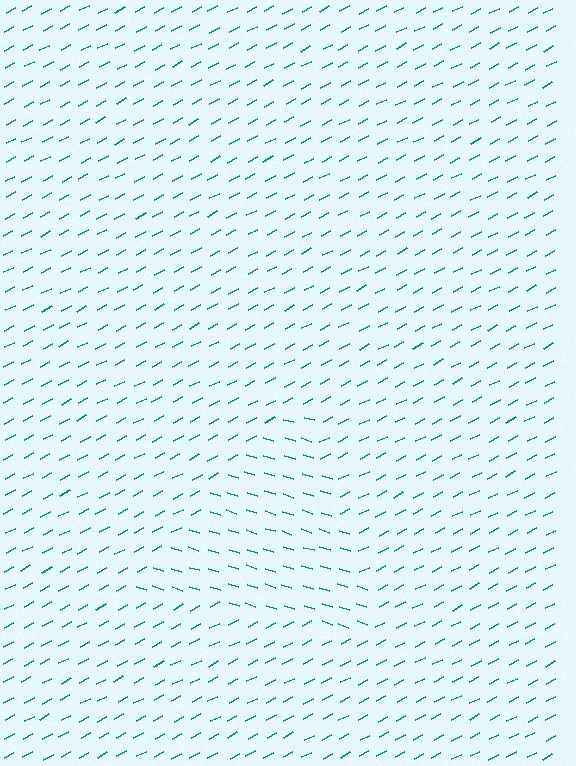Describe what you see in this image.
The image is filled with small teal line segments. A triangle region in the image has lines oriented differently from the surrounding lines, creating a visible texture boundary.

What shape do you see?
I see a triangle.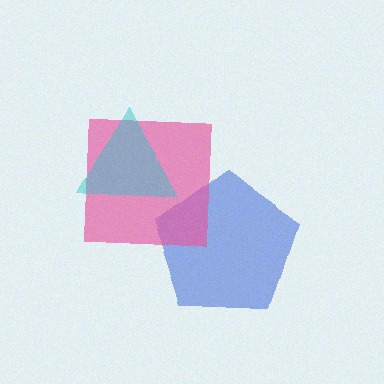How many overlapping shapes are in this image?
There are 3 overlapping shapes in the image.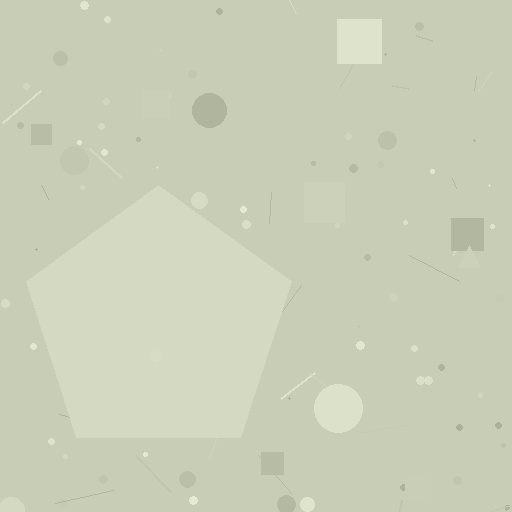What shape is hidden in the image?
A pentagon is hidden in the image.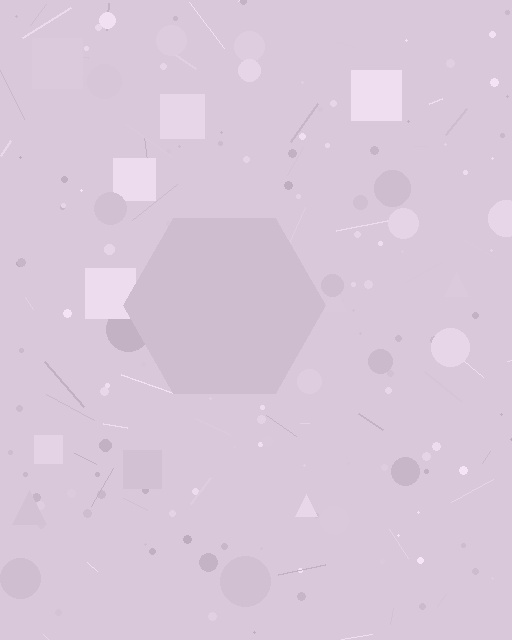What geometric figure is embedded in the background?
A hexagon is embedded in the background.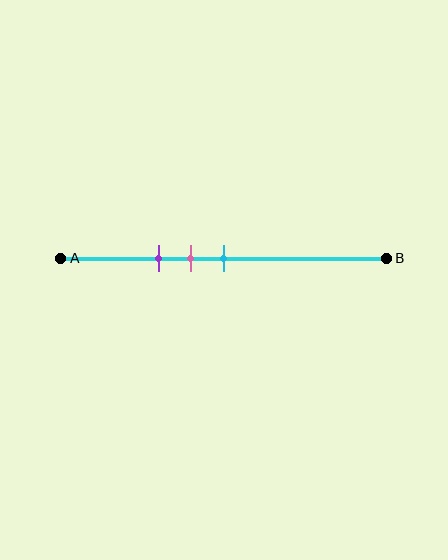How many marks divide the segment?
There are 3 marks dividing the segment.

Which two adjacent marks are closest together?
The pink and cyan marks are the closest adjacent pair.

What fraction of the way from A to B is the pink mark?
The pink mark is approximately 40% (0.4) of the way from A to B.